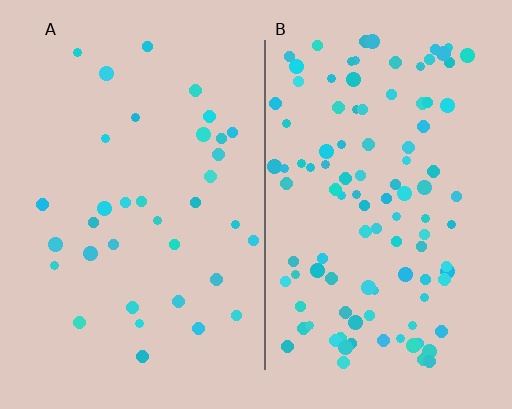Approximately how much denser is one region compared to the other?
Approximately 2.9× — region B over region A.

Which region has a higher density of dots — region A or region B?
B (the right).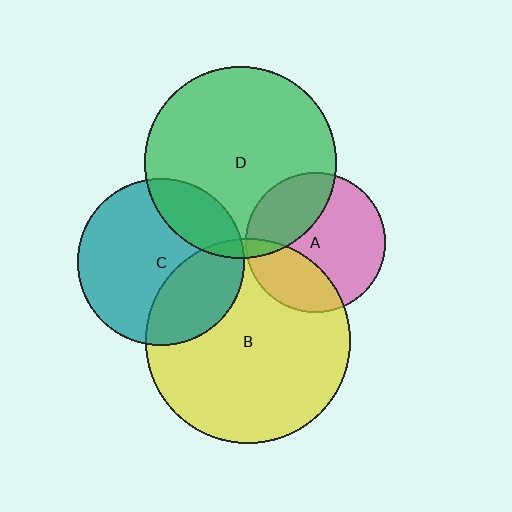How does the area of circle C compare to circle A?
Approximately 1.4 times.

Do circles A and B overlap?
Yes.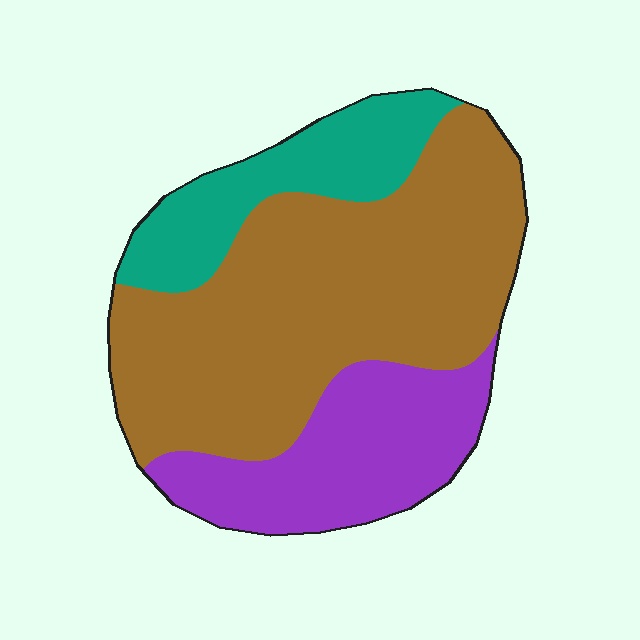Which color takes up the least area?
Teal, at roughly 20%.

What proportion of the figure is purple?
Purple takes up less than a quarter of the figure.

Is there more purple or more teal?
Purple.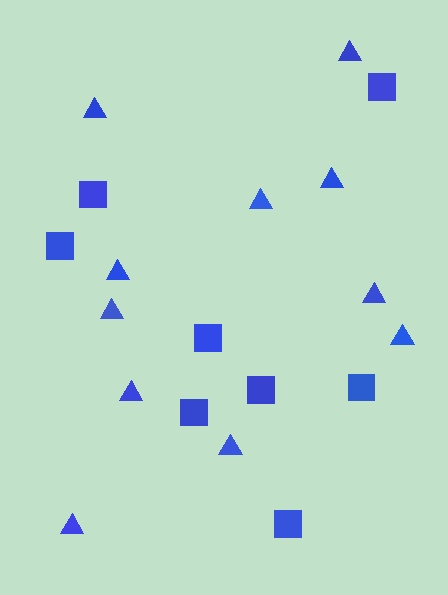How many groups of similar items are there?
There are 2 groups: one group of squares (8) and one group of triangles (11).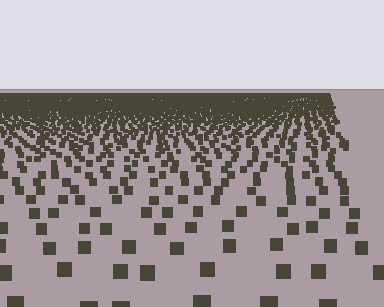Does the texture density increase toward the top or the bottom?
Density increases toward the top.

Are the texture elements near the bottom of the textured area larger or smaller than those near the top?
Larger. Near the bottom, elements are closer to the viewer and appear at a bigger on-screen size.